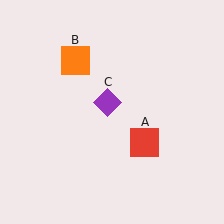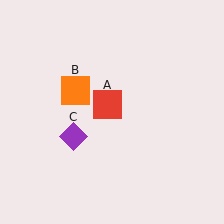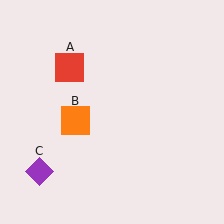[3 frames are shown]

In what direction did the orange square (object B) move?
The orange square (object B) moved down.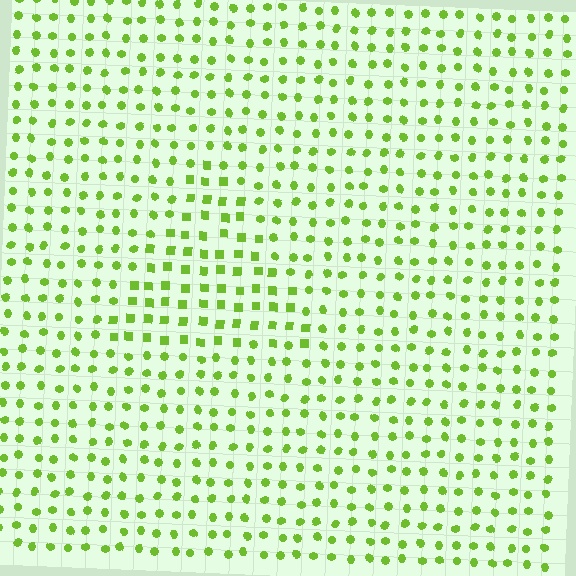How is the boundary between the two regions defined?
The boundary is defined by a change in element shape: squares inside vs. circles outside. All elements share the same color and spacing.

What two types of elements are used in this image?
The image uses squares inside the triangle region and circles outside it.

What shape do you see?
I see a triangle.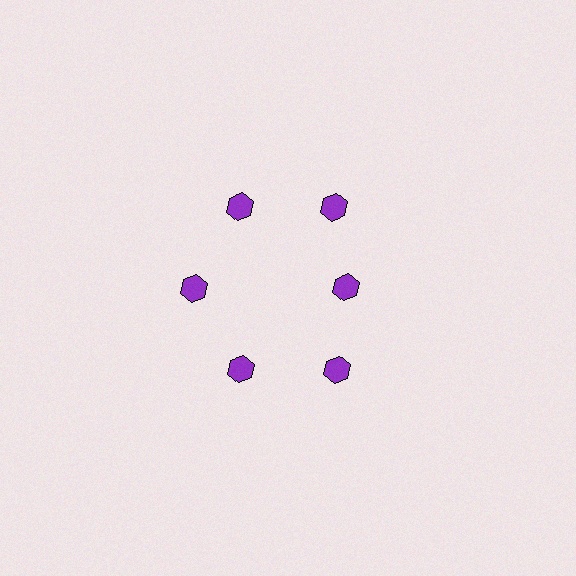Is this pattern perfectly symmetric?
No. The 6 purple hexagons are arranged in a ring, but one element near the 3 o'clock position is pulled inward toward the center, breaking the 6-fold rotational symmetry.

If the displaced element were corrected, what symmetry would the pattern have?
It would have 6-fold rotational symmetry — the pattern would map onto itself every 60 degrees.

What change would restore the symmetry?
The symmetry would be restored by moving it outward, back onto the ring so that all 6 hexagons sit at equal angles and equal distance from the center.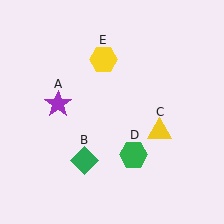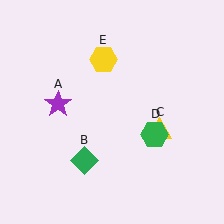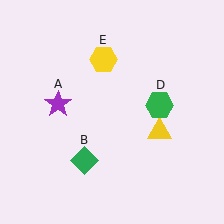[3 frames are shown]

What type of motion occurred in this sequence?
The green hexagon (object D) rotated counterclockwise around the center of the scene.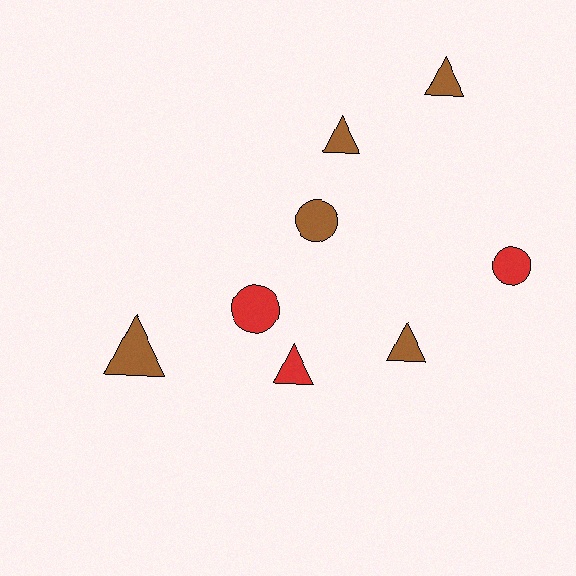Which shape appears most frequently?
Triangle, with 5 objects.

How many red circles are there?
There are 2 red circles.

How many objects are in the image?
There are 8 objects.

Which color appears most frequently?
Brown, with 5 objects.